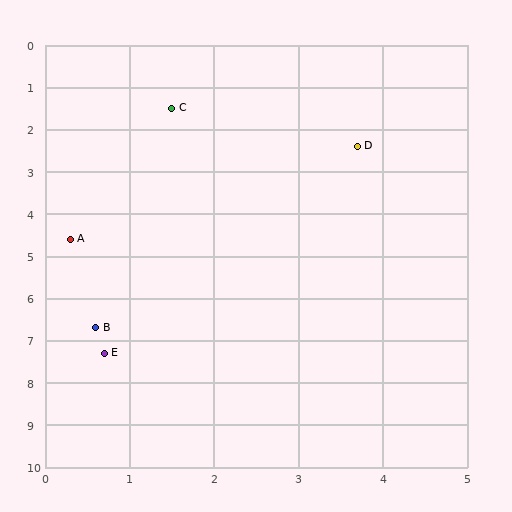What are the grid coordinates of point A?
Point A is at approximately (0.3, 4.6).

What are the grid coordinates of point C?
Point C is at approximately (1.5, 1.5).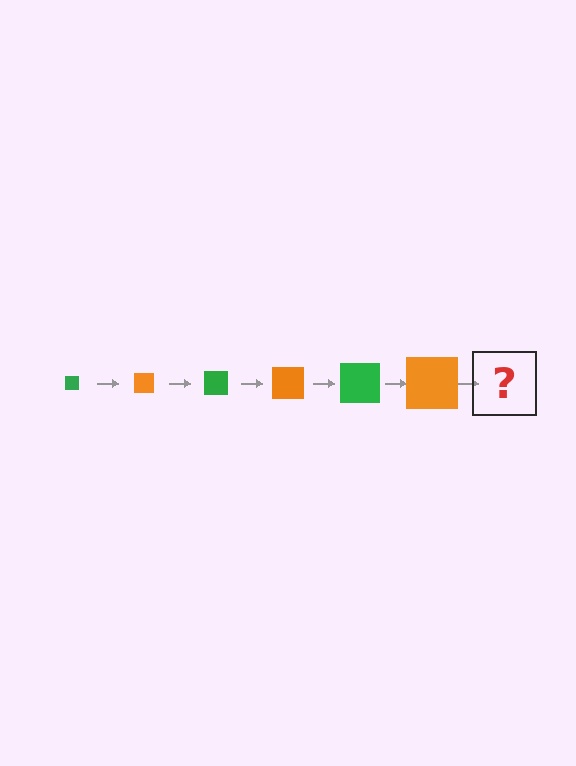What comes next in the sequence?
The next element should be a green square, larger than the previous one.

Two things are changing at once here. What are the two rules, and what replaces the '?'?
The two rules are that the square grows larger each step and the color cycles through green and orange. The '?' should be a green square, larger than the previous one.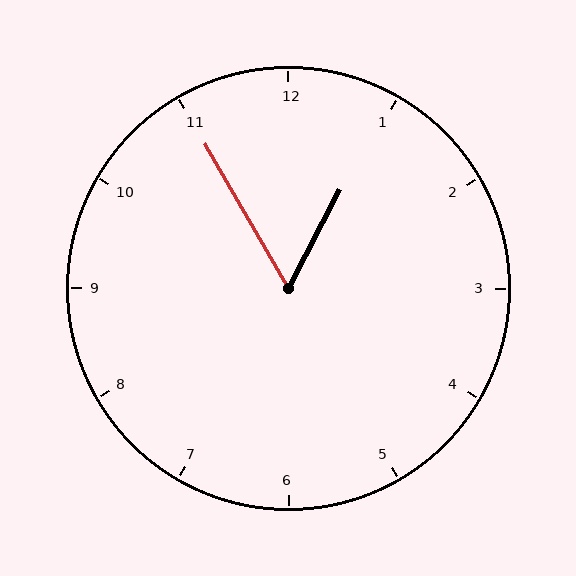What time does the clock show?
12:55.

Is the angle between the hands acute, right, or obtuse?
It is acute.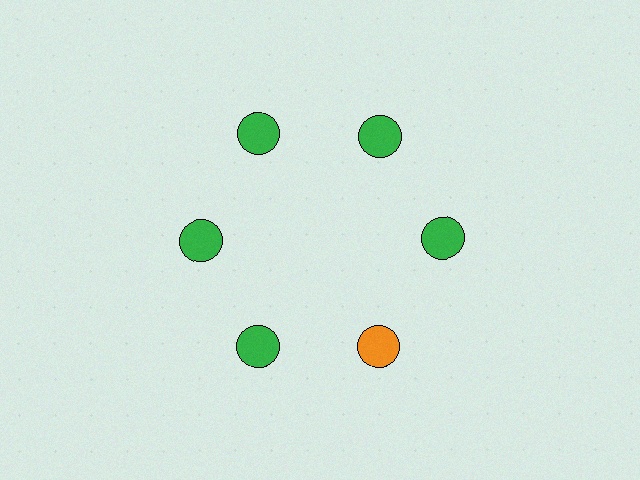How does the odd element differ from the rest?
It has a different color: orange instead of green.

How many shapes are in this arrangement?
There are 6 shapes arranged in a ring pattern.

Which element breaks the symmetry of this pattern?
The orange circle at roughly the 5 o'clock position breaks the symmetry. All other shapes are green circles.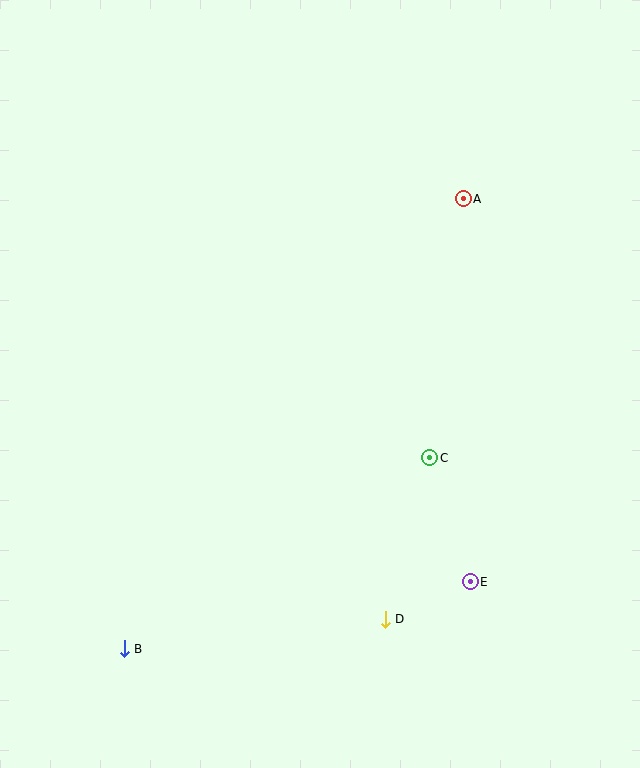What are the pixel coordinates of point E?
Point E is at (470, 582).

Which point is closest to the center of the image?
Point C at (430, 458) is closest to the center.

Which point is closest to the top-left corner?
Point A is closest to the top-left corner.